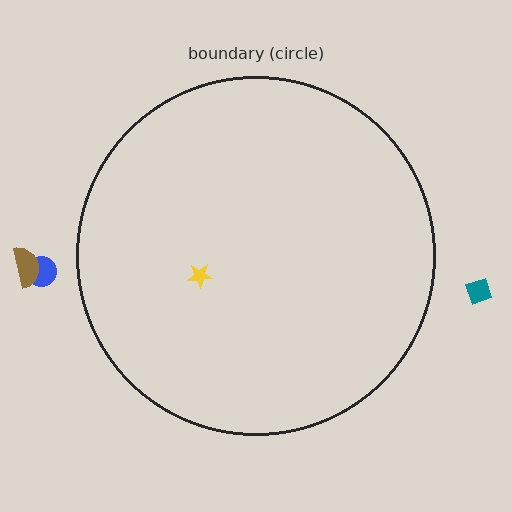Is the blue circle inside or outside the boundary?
Outside.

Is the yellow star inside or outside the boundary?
Inside.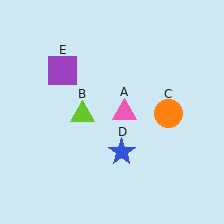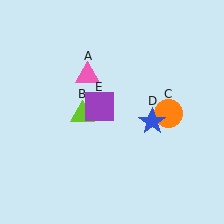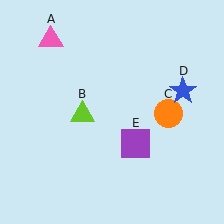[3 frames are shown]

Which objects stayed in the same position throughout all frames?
Lime triangle (object B) and orange circle (object C) remained stationary.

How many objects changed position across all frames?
3 objects changed position: pink triangle (object A), blue star (object D), purple square (object E).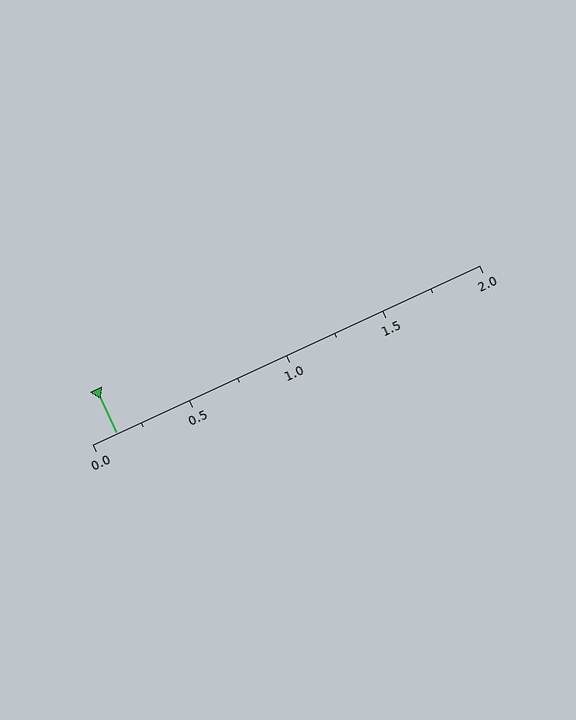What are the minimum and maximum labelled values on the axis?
The axis runs from 0.0 to 2.0.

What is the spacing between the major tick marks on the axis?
The major ticks are spaced 0.5 apart.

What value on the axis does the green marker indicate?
The marker indicates approximately 0.12.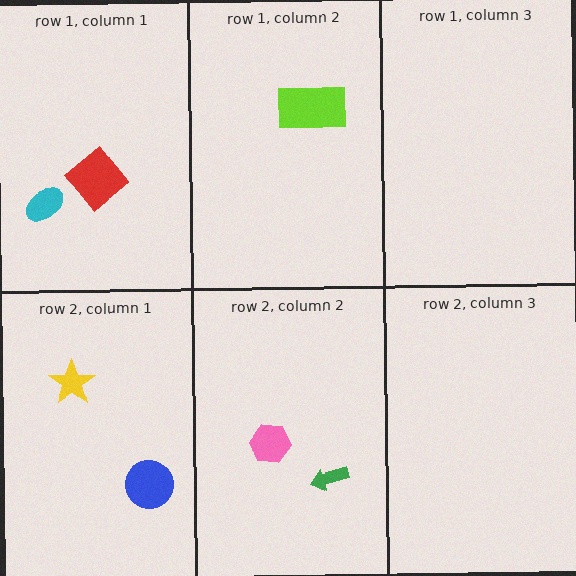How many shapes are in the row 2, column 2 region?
2.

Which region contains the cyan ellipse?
The row 1, column 1 region.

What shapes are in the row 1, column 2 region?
The lime rectangle.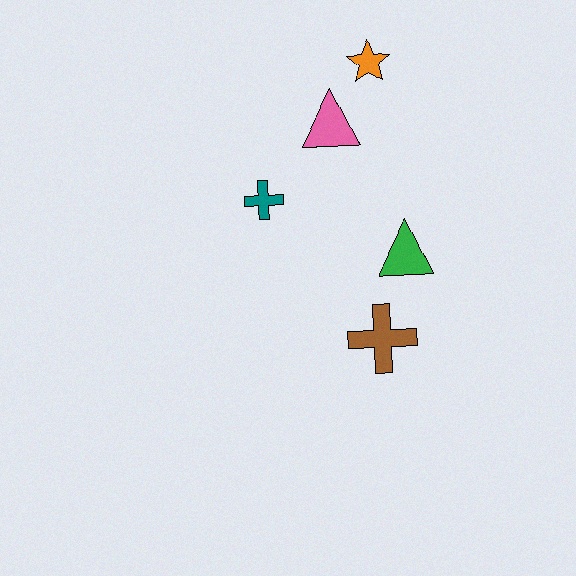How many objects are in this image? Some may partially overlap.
There are 5 objects.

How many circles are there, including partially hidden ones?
There are no circles.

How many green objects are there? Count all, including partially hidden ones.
There is 1 green object.